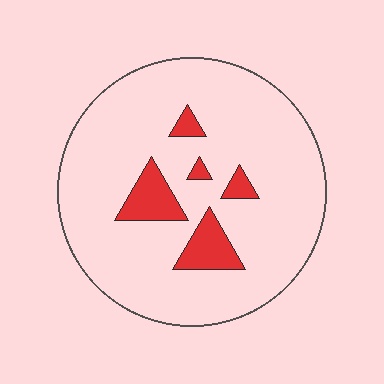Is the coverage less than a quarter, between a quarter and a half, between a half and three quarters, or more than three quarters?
Less than a quarter.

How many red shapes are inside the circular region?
5.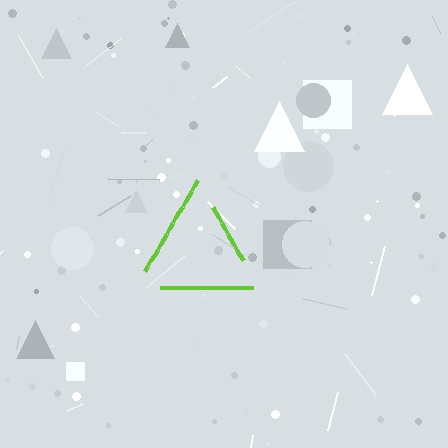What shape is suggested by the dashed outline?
The dashed outline suggests a triangle.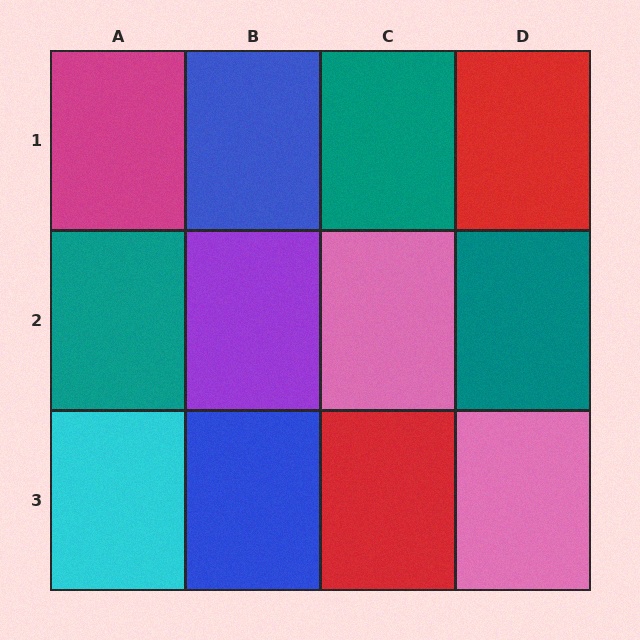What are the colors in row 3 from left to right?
Cyan, blue, red, pink.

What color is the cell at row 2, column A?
Teal.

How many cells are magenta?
1 cell is magenta.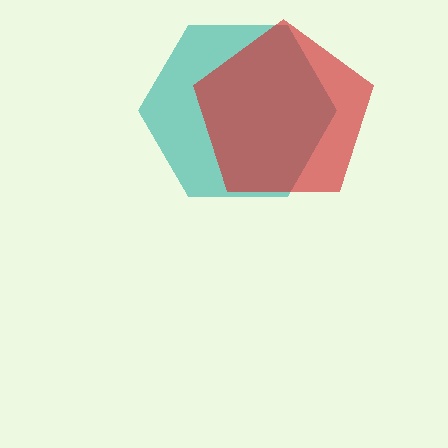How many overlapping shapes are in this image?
There are 2 overlapping shapes in the image.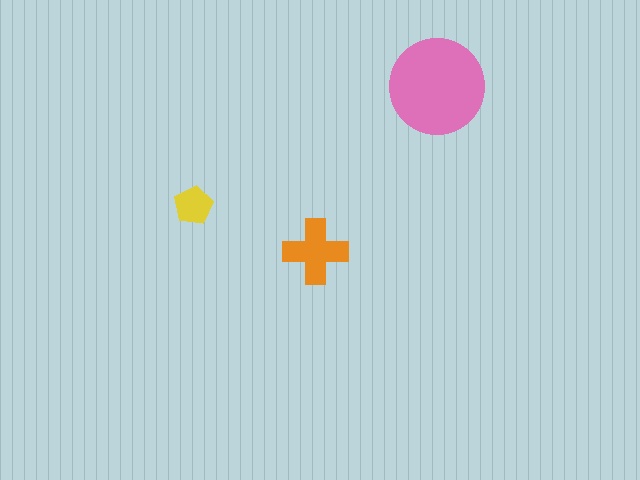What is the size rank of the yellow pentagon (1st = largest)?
3rd.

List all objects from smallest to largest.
The yellow pentagon, the orange cross, the pink circle.